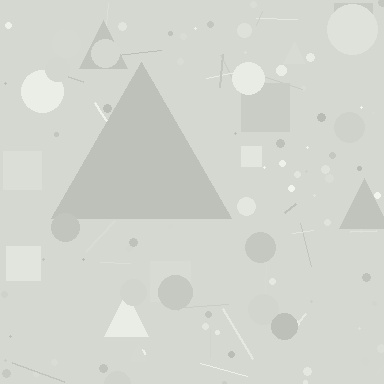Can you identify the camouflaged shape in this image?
The camouflaged shape is a triangle.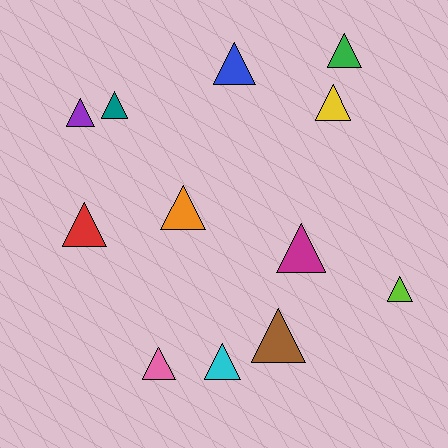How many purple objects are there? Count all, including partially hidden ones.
There is 1 purple object.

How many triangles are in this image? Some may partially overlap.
There are 12 triangles.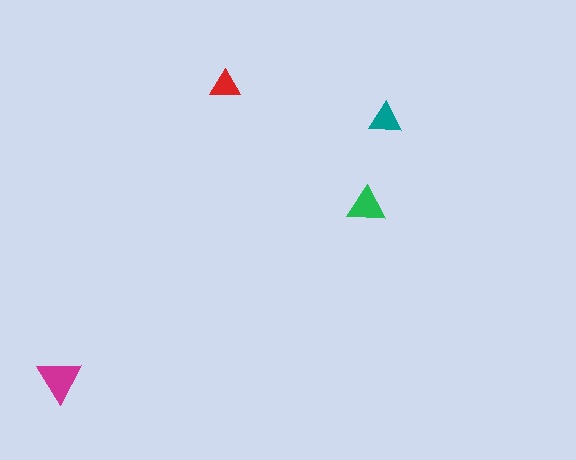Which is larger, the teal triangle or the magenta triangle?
The magenta one.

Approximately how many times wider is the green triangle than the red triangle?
About 1.5 times wider.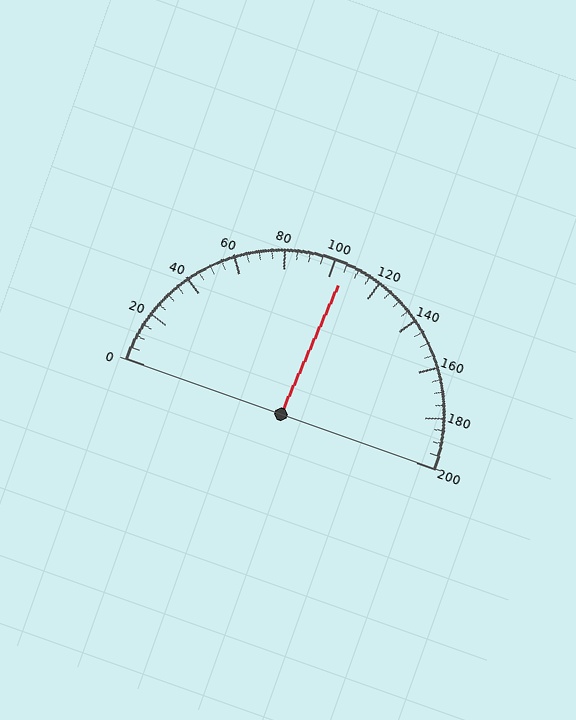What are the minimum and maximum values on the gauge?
The gauge ranges from 0 to 200.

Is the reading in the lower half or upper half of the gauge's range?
The reading is in the upper half of the range (0 to 200).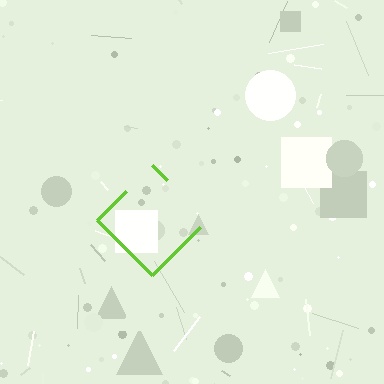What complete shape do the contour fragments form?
The contour fragments form a diamond.